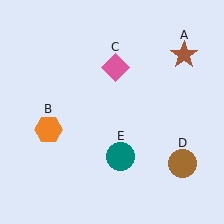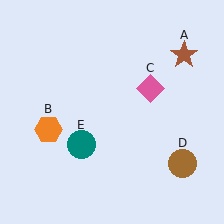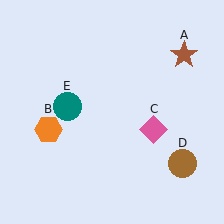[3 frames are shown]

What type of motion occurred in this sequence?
The pink diamond (object C), teal circle (object E) rotated clockwise around the center of the scene.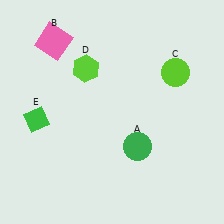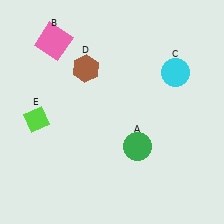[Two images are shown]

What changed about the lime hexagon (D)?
In Image 1, D is lime. In Image 2, it changed to brown.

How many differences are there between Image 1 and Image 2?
There are 3 differences between the two images.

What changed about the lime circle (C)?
In Image 1, C is lime. In Image 2, it changed to cyan.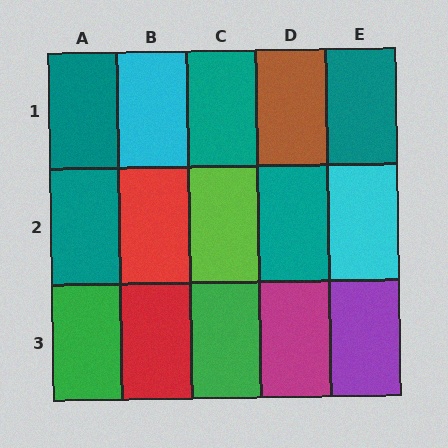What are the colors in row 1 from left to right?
Teal, cyan, teal, brown, teal.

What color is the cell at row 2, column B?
Red.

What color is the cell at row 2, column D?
Teal.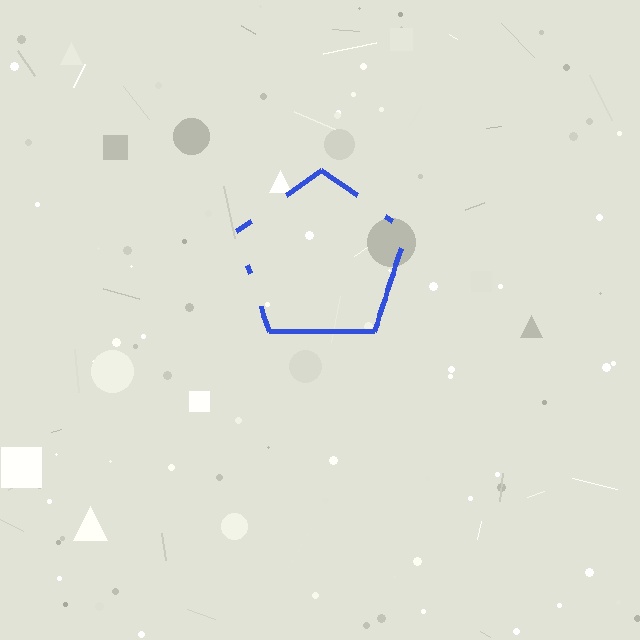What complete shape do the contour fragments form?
The contour fragments form a pentagon.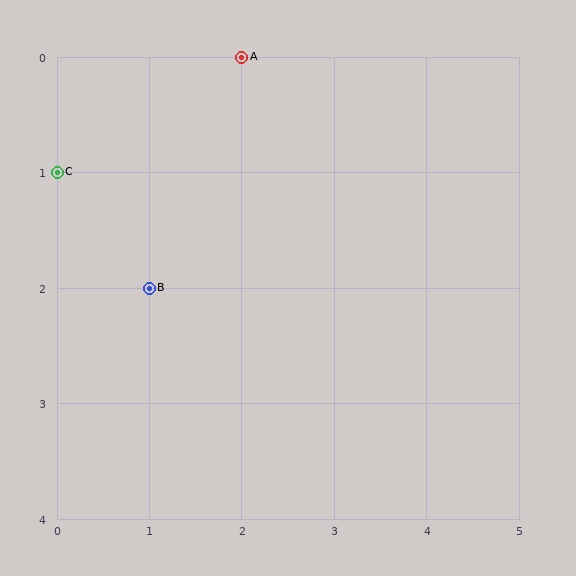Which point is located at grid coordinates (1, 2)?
Point B is at (1, 2).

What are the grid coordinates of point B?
Point B is at grid coordinates (1, 2).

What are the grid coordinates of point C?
Point C is at grid coordinates (0, 1).